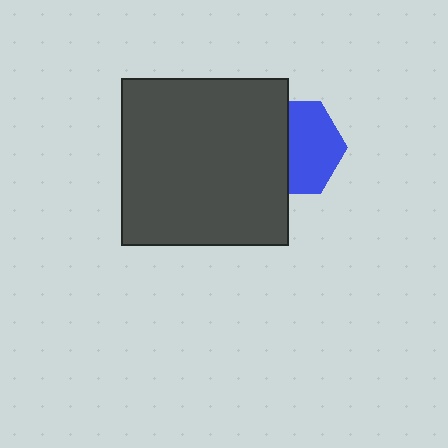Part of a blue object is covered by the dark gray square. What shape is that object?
It is a hexagon.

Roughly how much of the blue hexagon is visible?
About half of it is visible (roughly 56%).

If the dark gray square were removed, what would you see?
You would see the complete blue hexagon.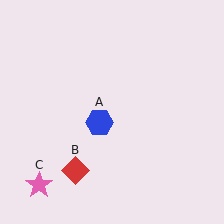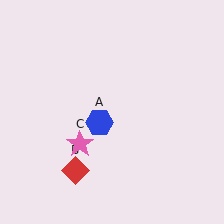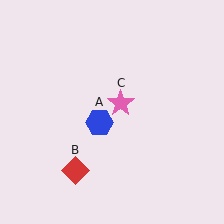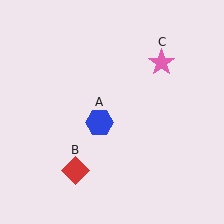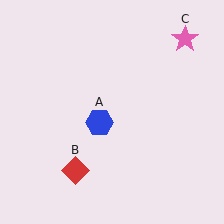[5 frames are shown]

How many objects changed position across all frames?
1 object changed position: pink star (object C).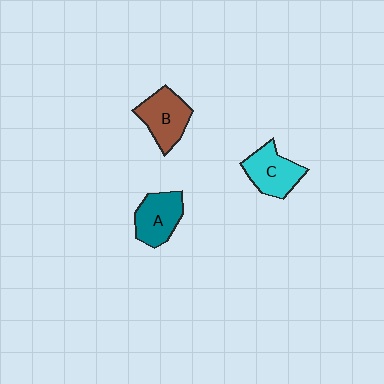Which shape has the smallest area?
Shape A (teal).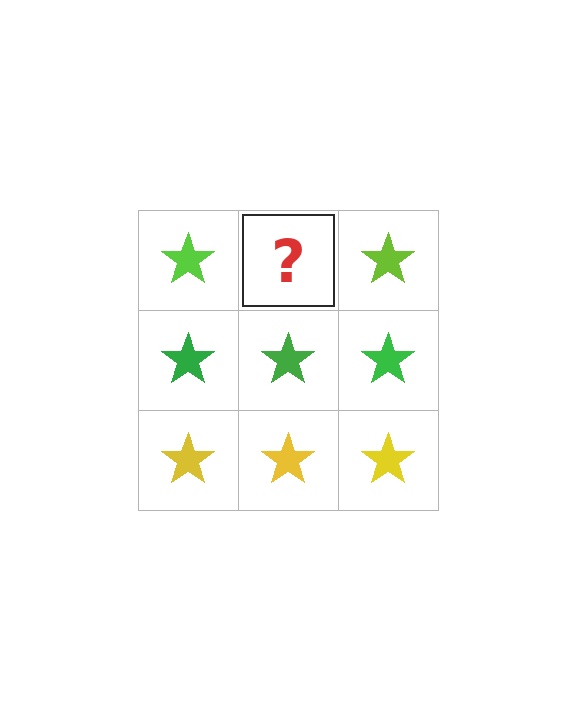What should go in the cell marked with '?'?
The missing cell should contain a lime star.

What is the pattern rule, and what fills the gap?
The rule is that each row has a consistent color. The gap should be filled with a lime star.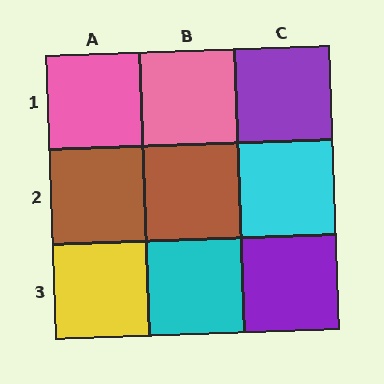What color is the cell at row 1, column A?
Pink.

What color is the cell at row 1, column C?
Purple.